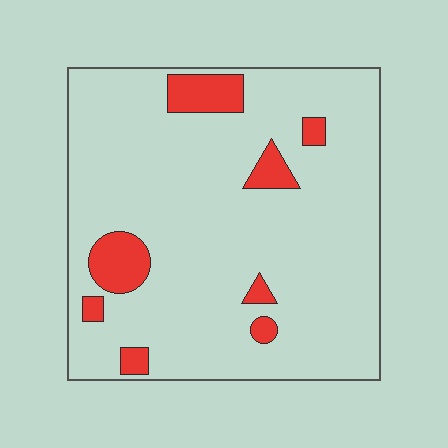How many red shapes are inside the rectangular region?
8.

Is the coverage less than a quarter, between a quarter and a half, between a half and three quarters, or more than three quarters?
Less than a quarter.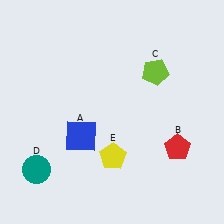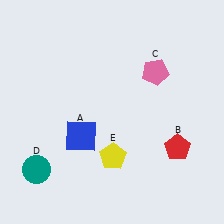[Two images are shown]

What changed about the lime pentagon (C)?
In Image 1, C is lime. In Image 2, it changed to pink.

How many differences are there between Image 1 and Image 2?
There is 1 difference between the two images.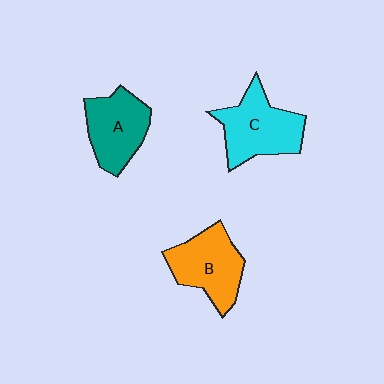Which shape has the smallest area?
Shape A (teal).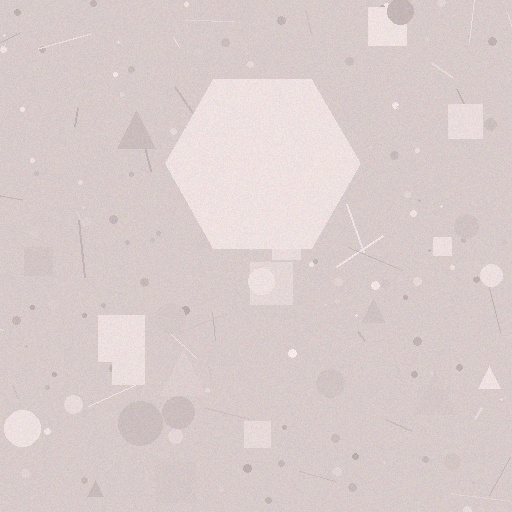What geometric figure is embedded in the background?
A hexagon is embedded in the background.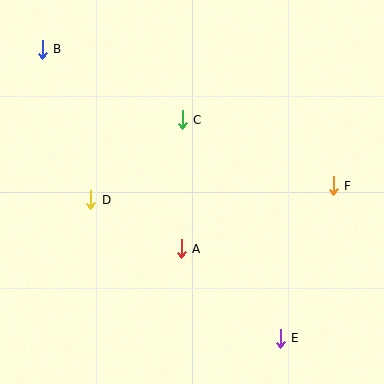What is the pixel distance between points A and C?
The distance between A and C is 129 pixels.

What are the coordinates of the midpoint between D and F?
The midpoint between D and F is at (212, 193).